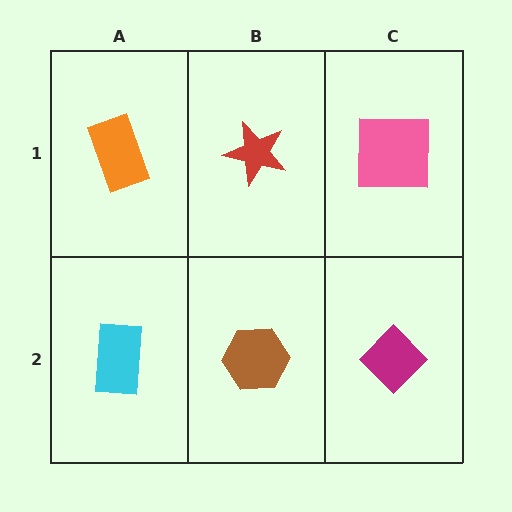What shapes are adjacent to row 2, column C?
A pink square (row 1, column C), a brown hexagon (row 2, column B).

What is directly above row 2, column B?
A red star.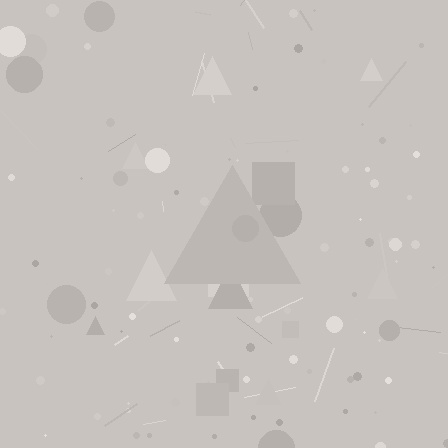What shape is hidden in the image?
A triangle is hidden in the image.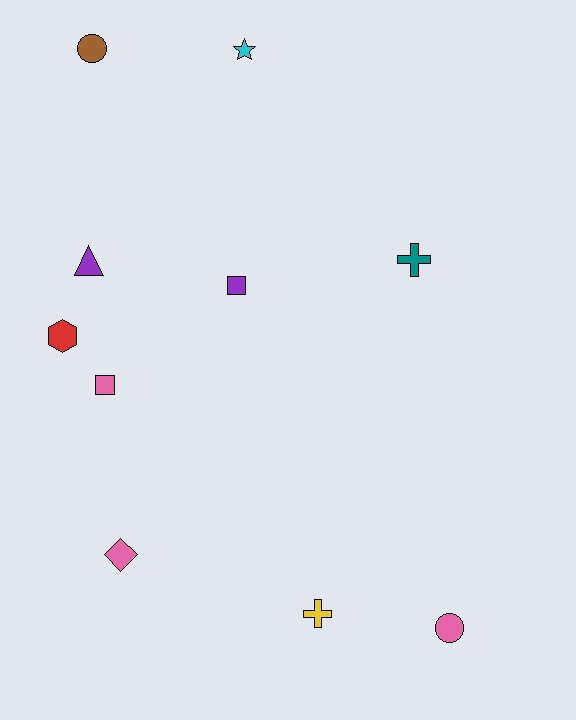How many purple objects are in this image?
There are 2 purple objects.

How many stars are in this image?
There is 1 star.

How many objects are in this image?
There are 10 objects.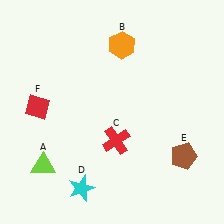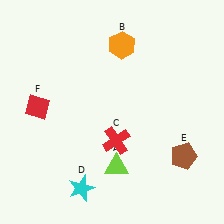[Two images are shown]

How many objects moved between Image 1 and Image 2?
1 object moved between the two images.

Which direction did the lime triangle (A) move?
The lime triangle (A) moved right.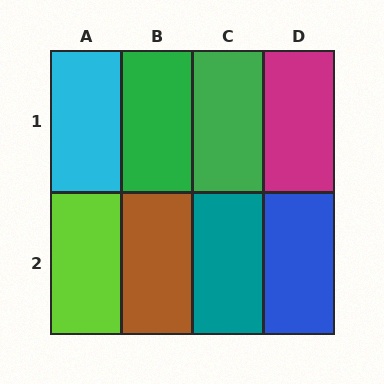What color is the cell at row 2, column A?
Lime.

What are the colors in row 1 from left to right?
Cyan, green, green, magenta.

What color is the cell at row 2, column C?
Teal.